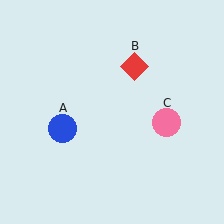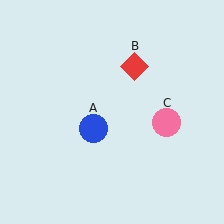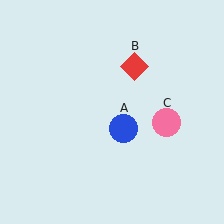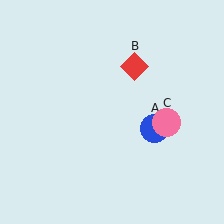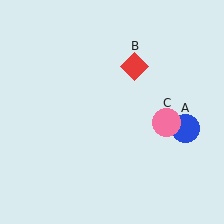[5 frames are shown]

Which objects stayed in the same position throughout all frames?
Red diamond (object B) and pink circle (object C) remained stationary.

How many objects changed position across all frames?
1 object changed position: blue circle (object A).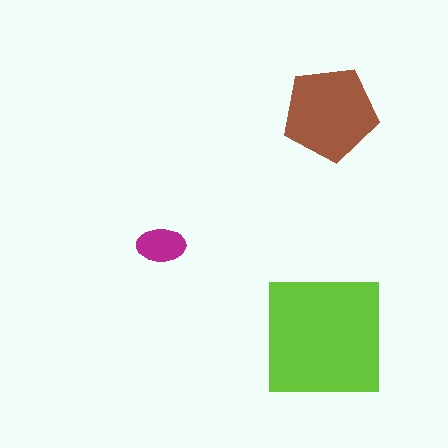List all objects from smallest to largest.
The magenta ellipse, the brown pentagon, the lime square.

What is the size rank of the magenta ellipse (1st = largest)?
3rd.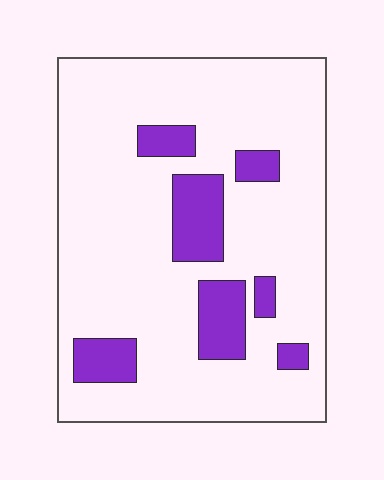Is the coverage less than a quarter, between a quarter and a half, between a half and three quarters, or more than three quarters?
Less than a quarter.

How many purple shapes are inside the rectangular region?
7.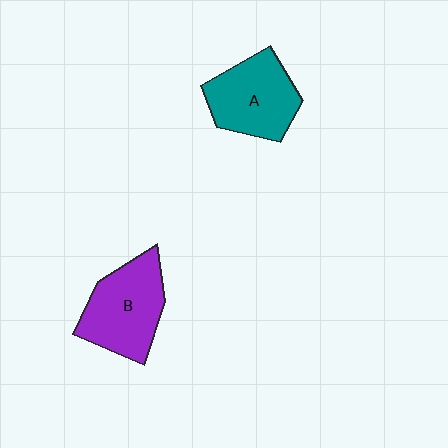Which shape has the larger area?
Shape B (purple).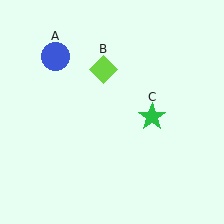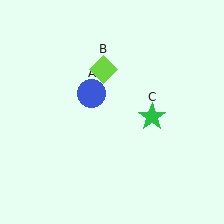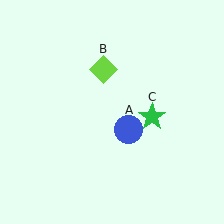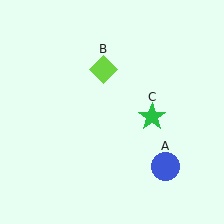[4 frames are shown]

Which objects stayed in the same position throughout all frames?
Lime diamond (object B) and green star (object C) remained stationary.